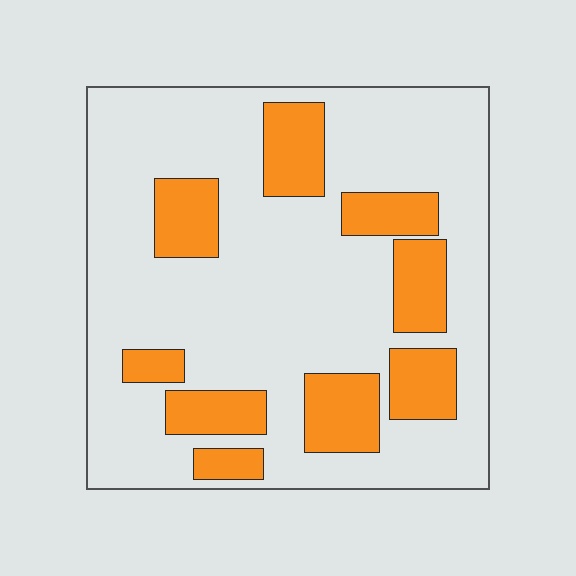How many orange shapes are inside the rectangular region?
9.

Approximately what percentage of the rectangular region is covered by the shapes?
Approximately 25%.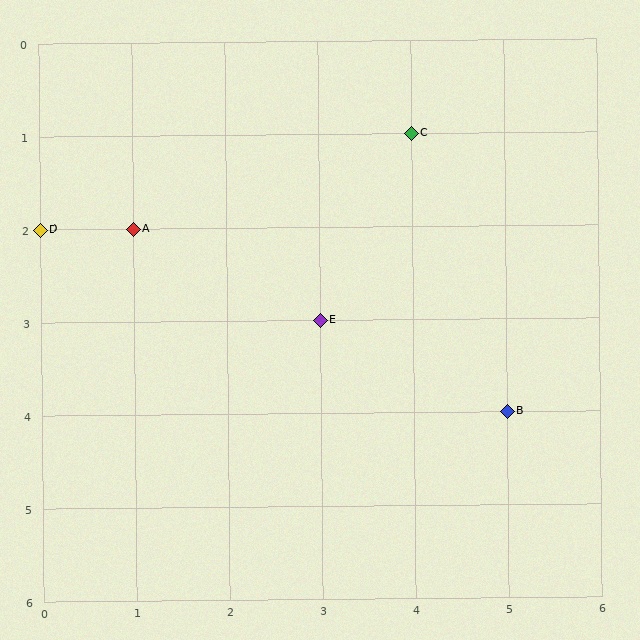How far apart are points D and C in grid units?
Points D and C are 4 columns and 1 row apart (about 4.1 grid units diagonally).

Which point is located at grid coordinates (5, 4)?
Point B is at (5, 4).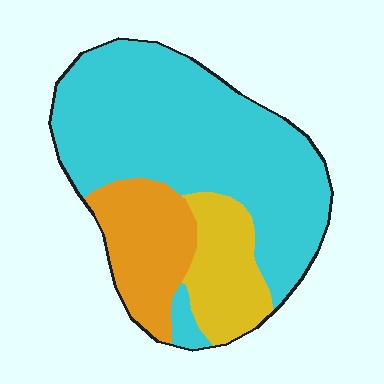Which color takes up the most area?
Cyan, at roughly 65%.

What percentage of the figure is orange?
Orange takes up less than a quarter of the figure.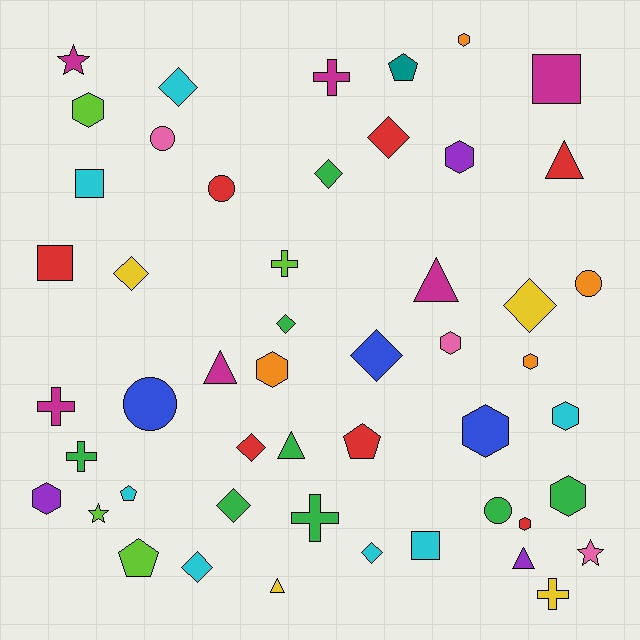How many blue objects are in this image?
There are 3 blue objects.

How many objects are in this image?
There are 50 objects.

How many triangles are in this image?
There are 6 triangles.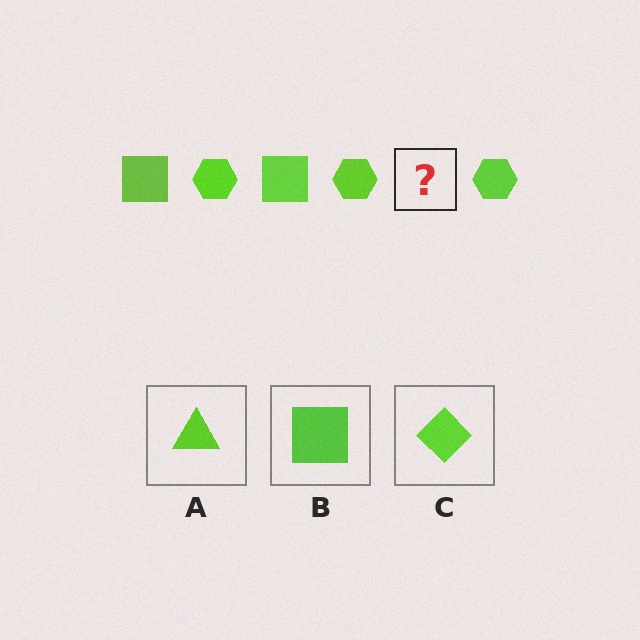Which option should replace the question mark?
Option B.